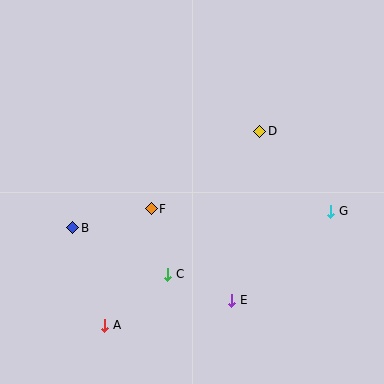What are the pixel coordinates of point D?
Point D is at (260, 131).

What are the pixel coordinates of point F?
Point F is at (151, 209).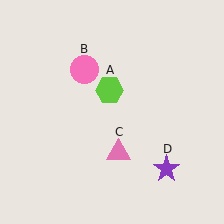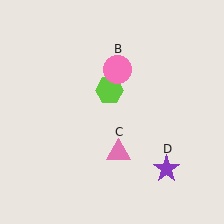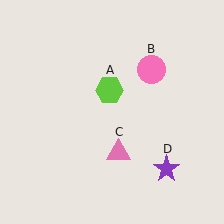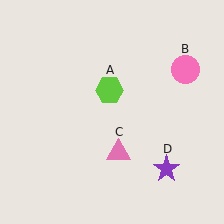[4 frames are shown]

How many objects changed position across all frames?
1 object changed position: pink circle (object B).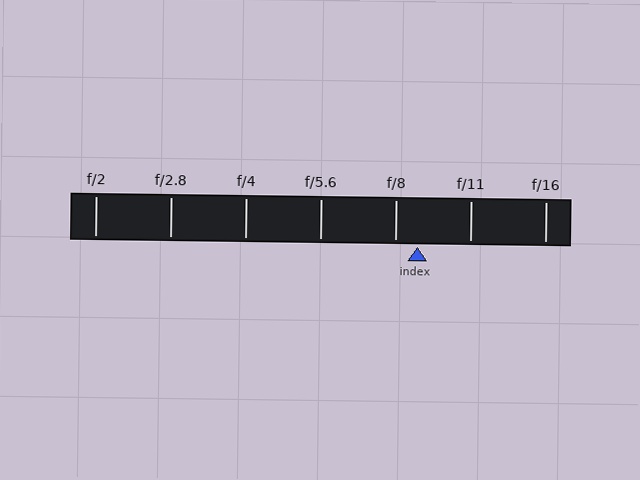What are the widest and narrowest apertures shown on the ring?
The widest aperture shown is f/2 and the narrowest is f/16.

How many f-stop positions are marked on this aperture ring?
There are 7 f-stop positions marked.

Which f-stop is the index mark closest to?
The index mark is closest to f/8.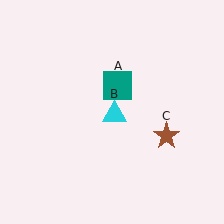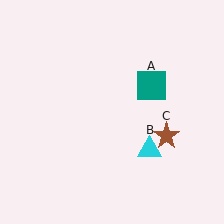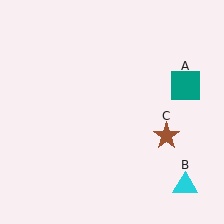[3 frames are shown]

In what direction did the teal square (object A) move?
The teal square (object A) moved right.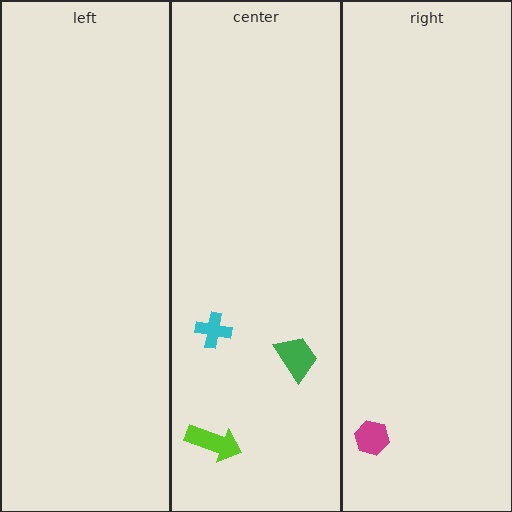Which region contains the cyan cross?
The center region.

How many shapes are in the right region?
1.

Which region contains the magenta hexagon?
The right region.